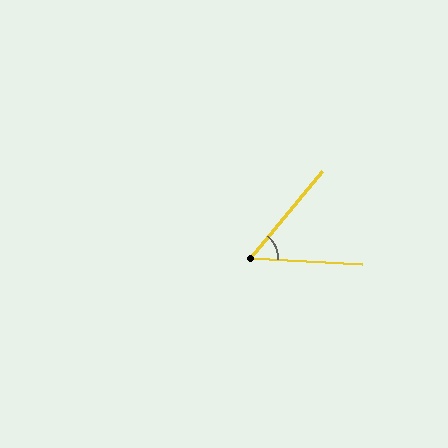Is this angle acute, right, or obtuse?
It is acute.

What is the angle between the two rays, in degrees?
Approximately 54 degrees.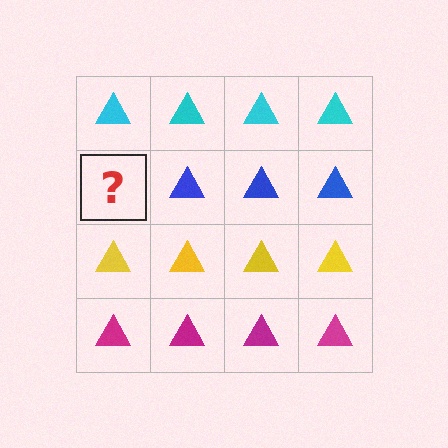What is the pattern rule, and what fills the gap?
The rule is that each row has a consistent color. The gap should be filled with a blue triangle.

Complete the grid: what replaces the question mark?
The question mark should be replaced with a blue triangle.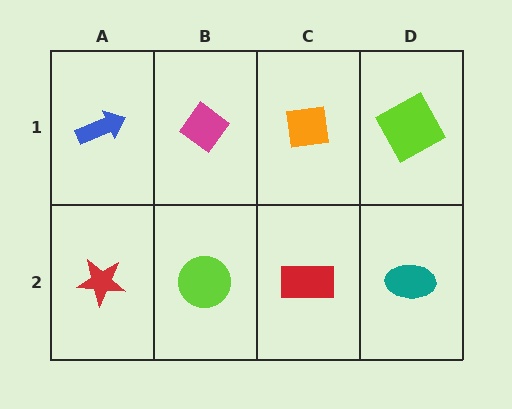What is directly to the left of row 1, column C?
A magenta diamond.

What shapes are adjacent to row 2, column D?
A lime square (row 1, column D), a red rectangle (row 2, column C).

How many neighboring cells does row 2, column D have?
2.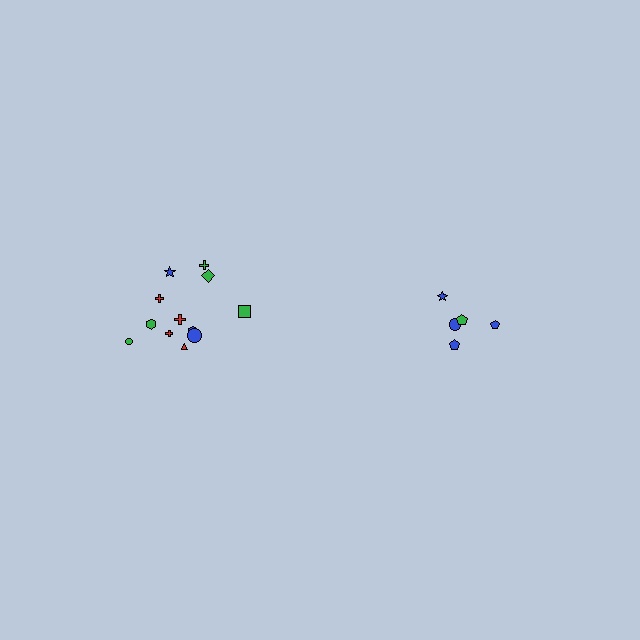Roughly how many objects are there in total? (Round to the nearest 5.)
Roughly 15 objects in total.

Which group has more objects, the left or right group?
The left group.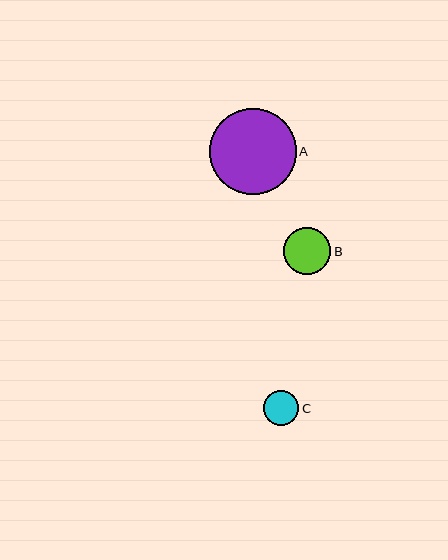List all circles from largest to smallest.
From largest to smallest: A, B, C.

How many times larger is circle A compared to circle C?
Circle A is approximately 2.5 times the size of circle C.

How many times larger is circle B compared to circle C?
Circle B is approximately 1.3 times the size of circle C.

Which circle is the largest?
Circle A is the largest with a size of approximately 86 pixels.